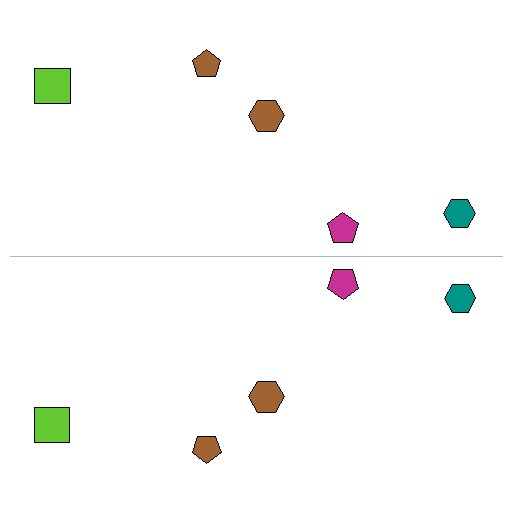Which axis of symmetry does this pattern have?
The pattern has a horizontal axis of symmetry running through the center of the image.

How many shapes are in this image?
There are 10 shapes in this image.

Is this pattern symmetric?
Yes, this pattern has bilateral (reflection) symmetry.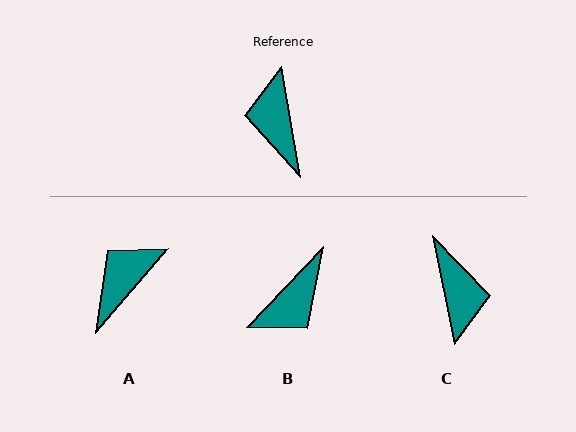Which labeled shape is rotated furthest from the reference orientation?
C, about 178 degrees away.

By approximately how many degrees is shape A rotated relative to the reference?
Approximately 50 degrees clockwise.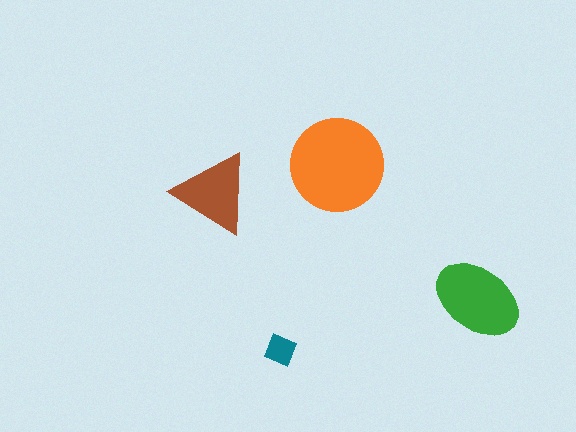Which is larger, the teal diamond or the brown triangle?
The brown triangle.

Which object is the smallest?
The teal diamond.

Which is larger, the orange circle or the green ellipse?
The orange circle.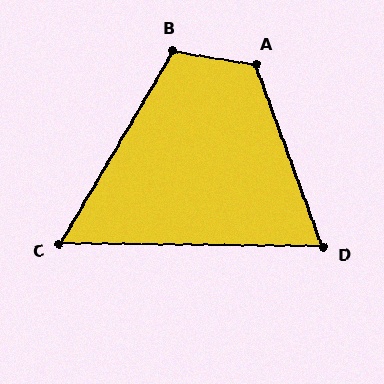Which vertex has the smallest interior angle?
C, at approximately 60 degrees.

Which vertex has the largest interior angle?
A, at approximately 120 degrees.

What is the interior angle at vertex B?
Approximately 111 degrees (obtuse).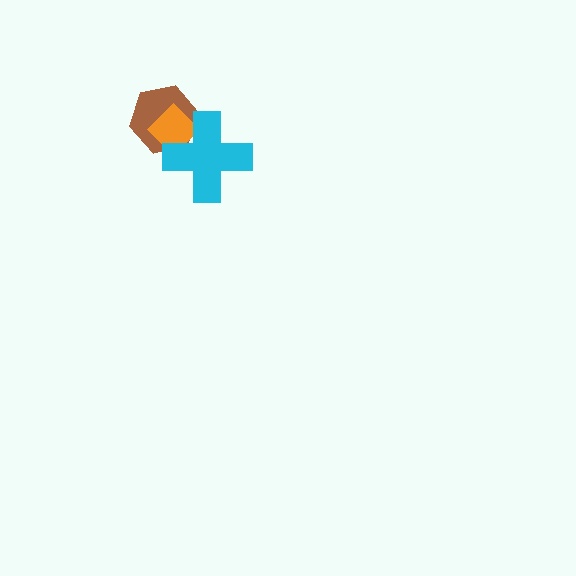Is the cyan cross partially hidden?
No, no other shape covers it.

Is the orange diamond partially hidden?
Yes, it is partially covered by another shape.